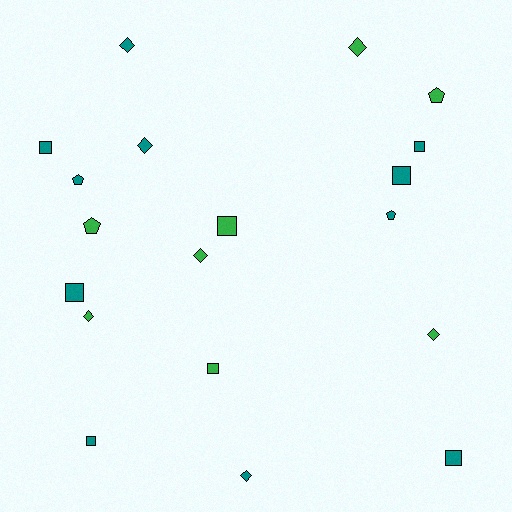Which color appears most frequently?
Teal, with 11 objects.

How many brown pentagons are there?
There are no brown pentagons.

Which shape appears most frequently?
Square, with 8 objects.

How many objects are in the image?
There are 19 objects.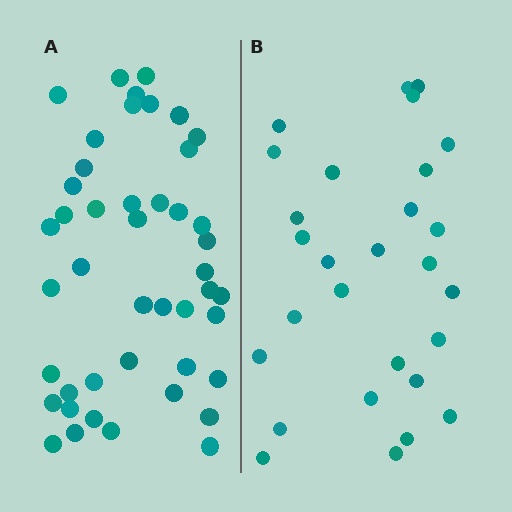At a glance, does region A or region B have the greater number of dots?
Region A (the left region) has more dots.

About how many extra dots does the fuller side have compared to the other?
Region A has approximately 15 more dots than region B.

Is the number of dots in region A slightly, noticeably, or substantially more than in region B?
Region A has substantially more. The ratio is roughly 1.6 to 1.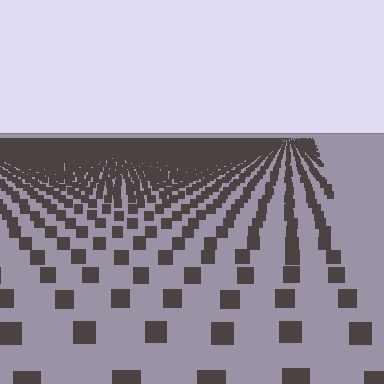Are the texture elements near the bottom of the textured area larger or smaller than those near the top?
Larger. Near the bottom, elements are closer to the viewer and appear at a bigger on-screen size.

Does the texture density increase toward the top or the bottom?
Density increases toward the top.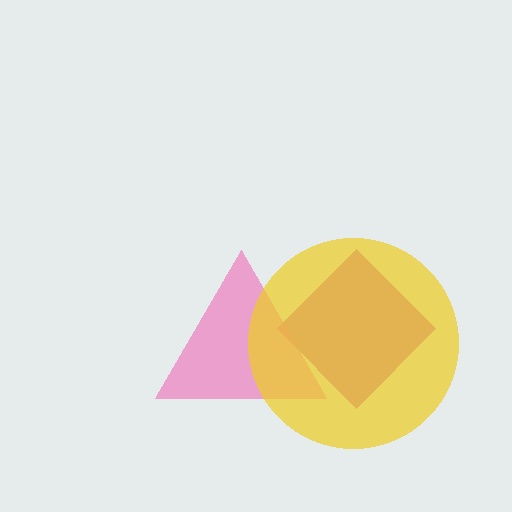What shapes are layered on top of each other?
The layered shapes are: a magenta diamond, a pink triangle, a yellow circle.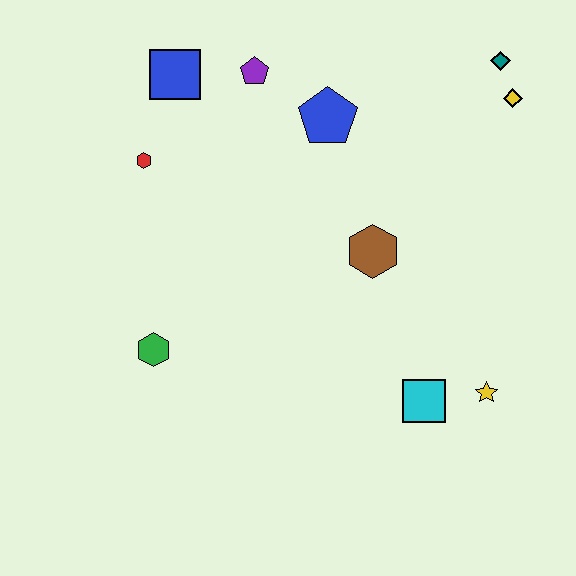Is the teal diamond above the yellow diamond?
Yes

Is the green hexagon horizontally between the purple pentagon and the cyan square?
No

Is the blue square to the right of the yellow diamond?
No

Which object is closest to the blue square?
The purple pentagon is closest to the blue square.